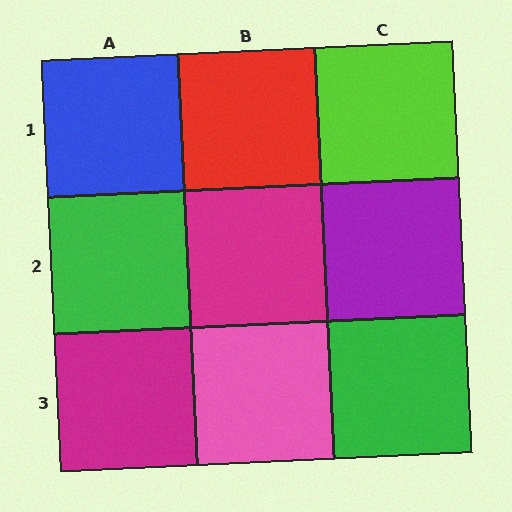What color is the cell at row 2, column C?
Purple.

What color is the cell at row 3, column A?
Magenta.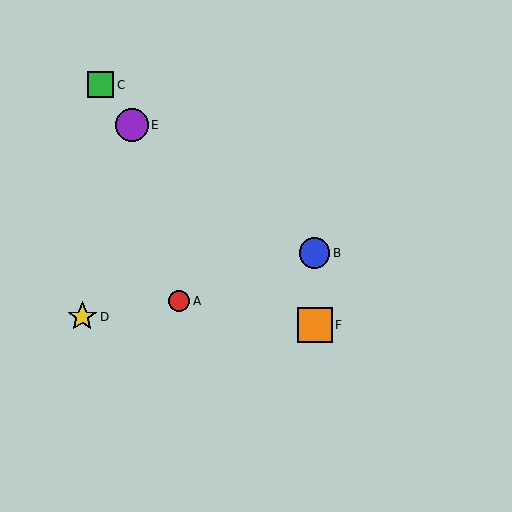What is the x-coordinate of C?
Object C is at x≈100.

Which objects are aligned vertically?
Objects B, F are aligned vertically.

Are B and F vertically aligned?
Yes, both are at x≈315.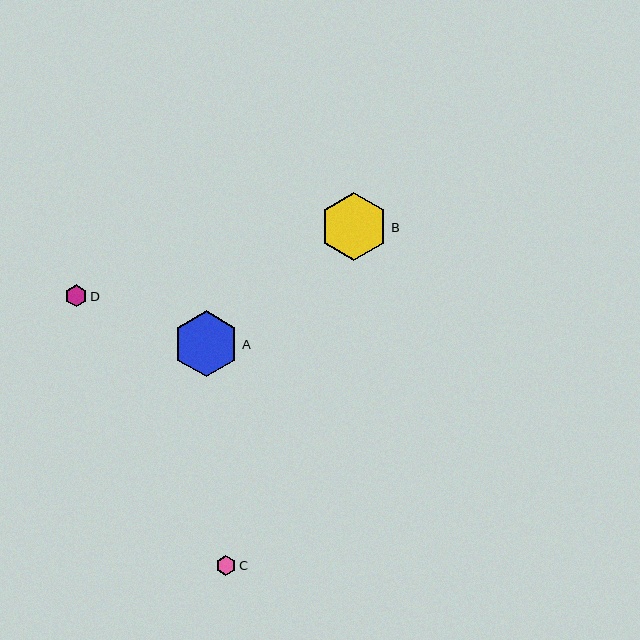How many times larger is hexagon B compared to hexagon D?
Hexagon B is approximately 3.1 times the size of hexagon D.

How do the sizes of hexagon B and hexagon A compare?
Hexagon B and hexagon A are approximately the same size.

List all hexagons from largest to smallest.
From largest to smallest: B, A, D, C.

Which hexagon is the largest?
Hexagon B is the largest with a size of approximately 68 pixels.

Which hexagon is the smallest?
Hexagon C is the smallest with a size of approximately 20 pixels.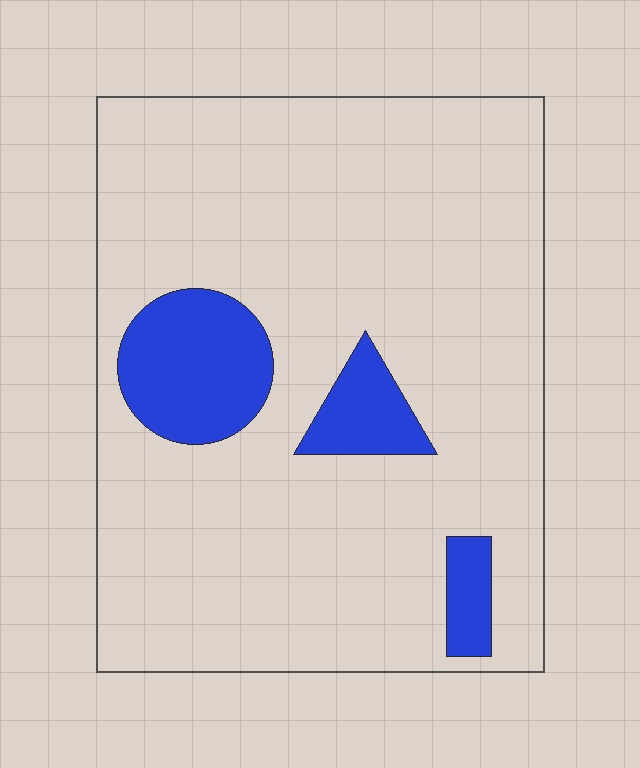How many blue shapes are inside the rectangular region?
3.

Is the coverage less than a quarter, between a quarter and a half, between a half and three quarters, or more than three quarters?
Less than a quarter.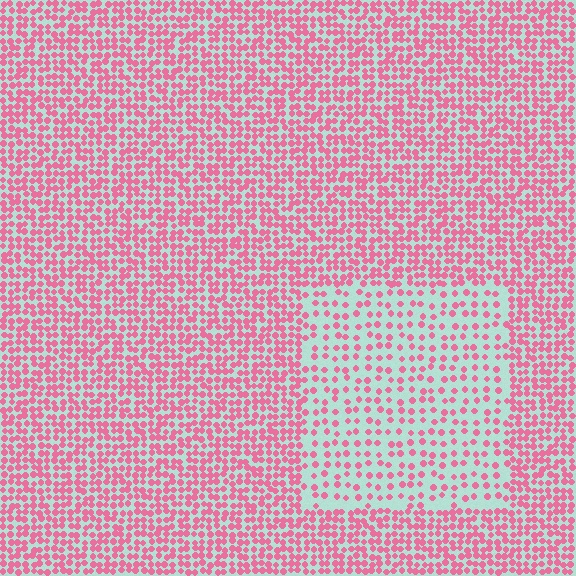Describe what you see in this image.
The image contains small pink elements arranged at two different densities. A rectangle-shaped region is visible where the elements are less densely packed than the surrounding area.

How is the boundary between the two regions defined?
The boundary is defined by a change in element density (approximately 2.1x ratio). All elements are the same color, size, and shape.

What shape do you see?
I see a rectangle.